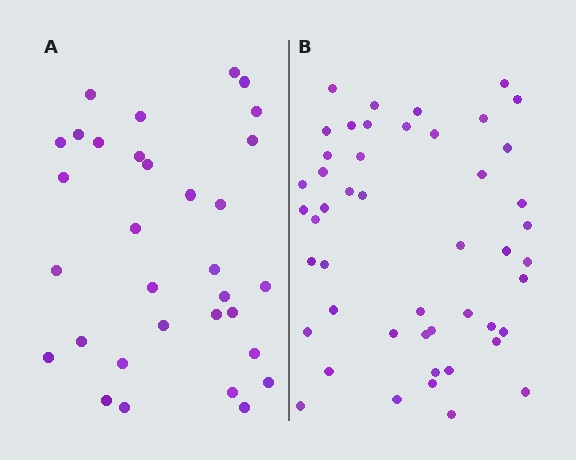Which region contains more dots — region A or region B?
Region B (the right region) has more dots.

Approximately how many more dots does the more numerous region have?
Region B has approximately 15 more dots than region A.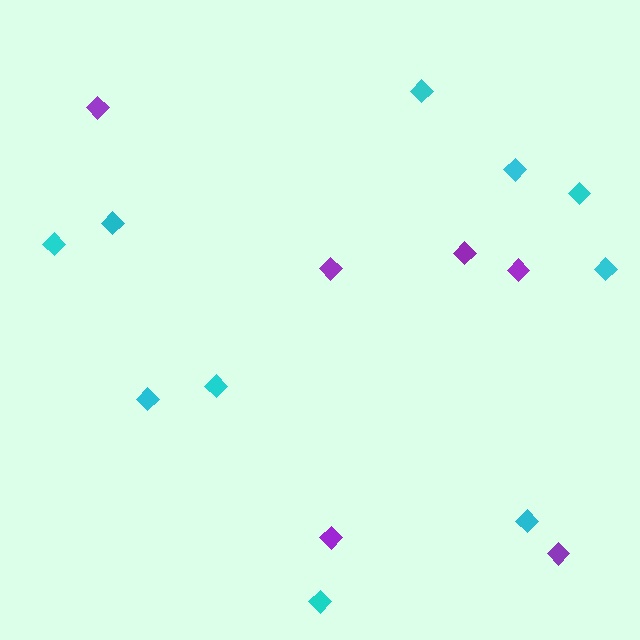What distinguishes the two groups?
There are 2 groups: one group of purple diamonds (6) and one group of cyan diamonds (10).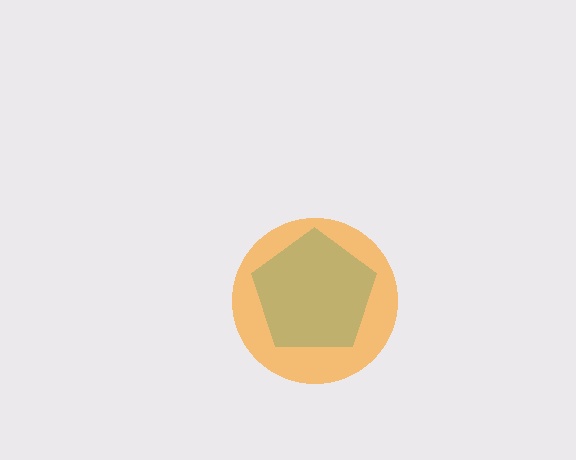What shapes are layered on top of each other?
The layered shapes are: a cyan pentagon, an orange circle.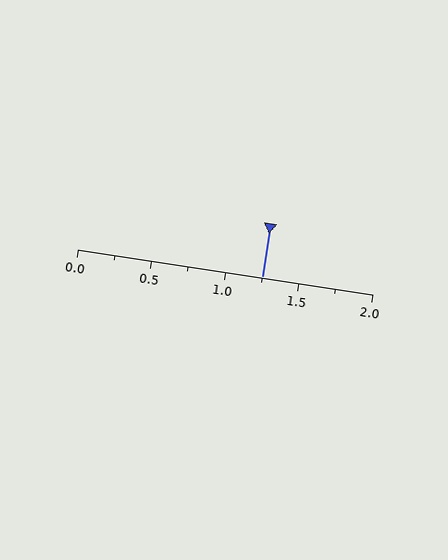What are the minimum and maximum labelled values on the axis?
The axis runs from 0.0 to 2.0.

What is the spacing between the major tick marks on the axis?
The major ticks are spaced 0.5 apart.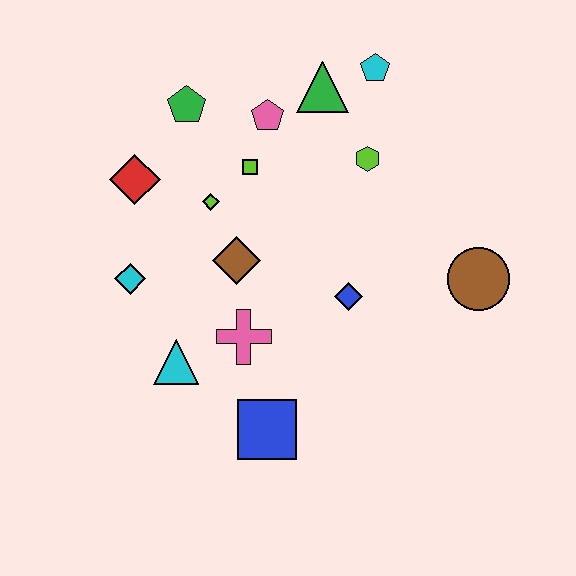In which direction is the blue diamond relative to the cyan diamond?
The blue diamond is to the right of the cyan diamond.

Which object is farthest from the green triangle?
The blue square is farthest from the green triangle.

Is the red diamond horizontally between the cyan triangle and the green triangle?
No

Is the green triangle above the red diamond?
Yes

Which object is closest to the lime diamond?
The lime square is closest to the lime diamond.